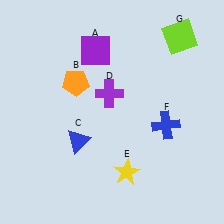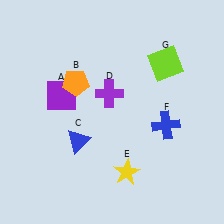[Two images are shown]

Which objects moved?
The objects that moved are: the purple square (A), the lime square (G).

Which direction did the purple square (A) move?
The purple square (A) moved down.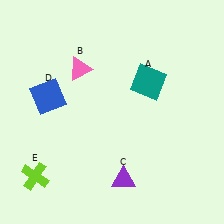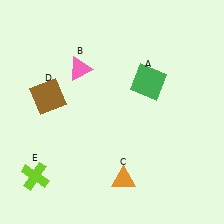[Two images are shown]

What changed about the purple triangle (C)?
In Image 1, C is purple. In Image 2, it changed to orange.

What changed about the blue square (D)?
In Image 1, D is blue. In Image 2, it changed to brown.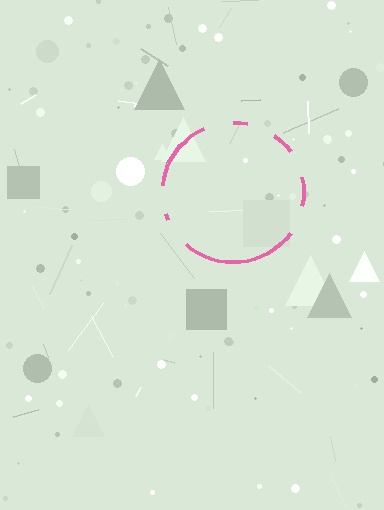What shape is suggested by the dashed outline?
The dashed outline suggests a circle.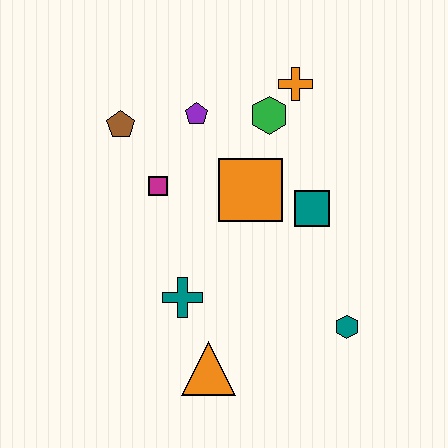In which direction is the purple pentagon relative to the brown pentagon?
The purple pentagon is to the right of the brown pentagon.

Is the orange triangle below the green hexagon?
Yes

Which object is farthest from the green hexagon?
The orange triangle is farthest from the green hexagon.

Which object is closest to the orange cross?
The green hexagon is closest to the orange cross.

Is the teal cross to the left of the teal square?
Yes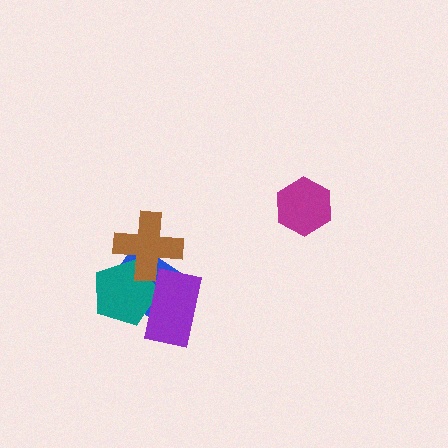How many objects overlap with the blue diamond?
3 objects overlap with the blue diamond.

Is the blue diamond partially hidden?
Yes, it is partially covered by another shape.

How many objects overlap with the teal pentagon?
3 objects overlap with the teal pentagon.